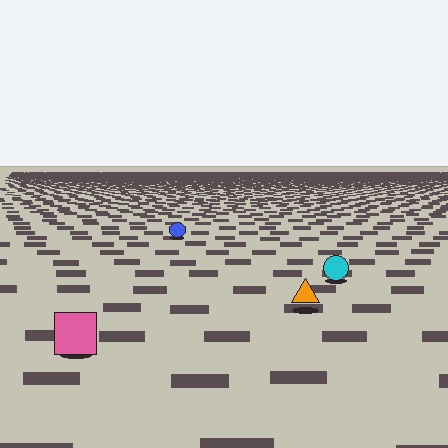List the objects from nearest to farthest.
From nearest to farthest: the pink square, the orange triangle, the cyan circle, the blue circle.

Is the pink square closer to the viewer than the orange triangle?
Yes. The pink square is closer — you can tell from the texture gradient: the ground texture is coarser near it.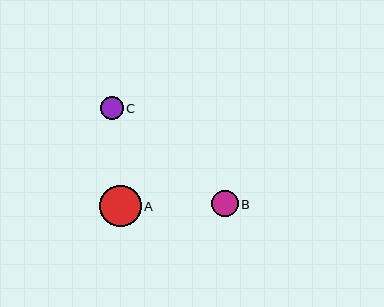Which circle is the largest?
Circle A is the largest with a size of approximately 41 pixels.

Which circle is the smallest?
Circle C is the smallest with a size of approximately 23 pixels.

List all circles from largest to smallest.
From largest to smallest: A, B, C.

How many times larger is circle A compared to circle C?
Circle A is approximately 1.8 times the size of circle C.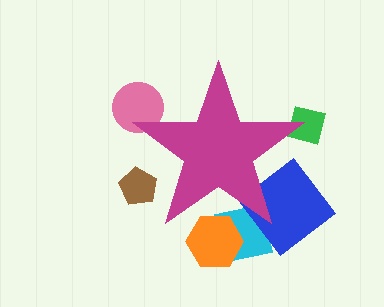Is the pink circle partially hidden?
Yes, the pink circle is partially hidden behind the magenta star.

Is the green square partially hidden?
Yes, the green square is partially hidden behind the magenta star.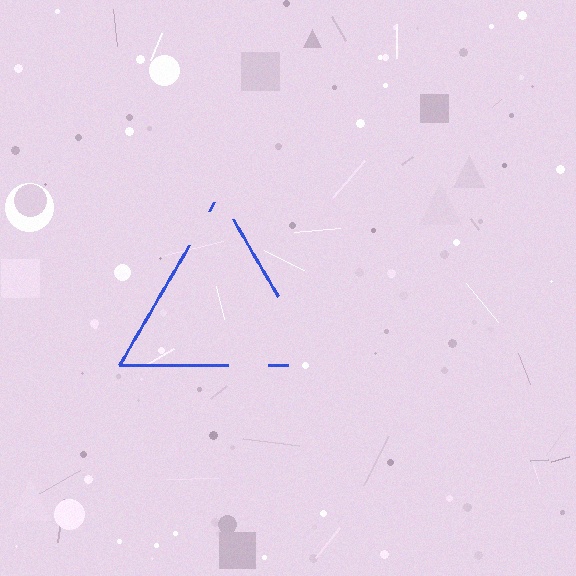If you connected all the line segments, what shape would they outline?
They would outline a triangle.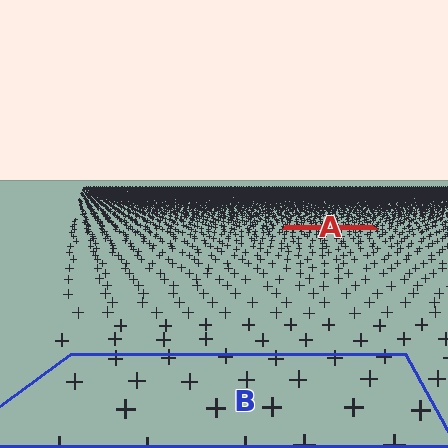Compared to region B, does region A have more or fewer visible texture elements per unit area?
Region A has more texture elements per unit area — they are packed more densely because it is farther away.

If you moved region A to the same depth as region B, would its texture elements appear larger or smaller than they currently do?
They would appear larger. At a closer depth, the same texture elements are projected at a bigger on-screen size.